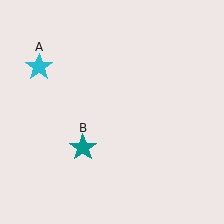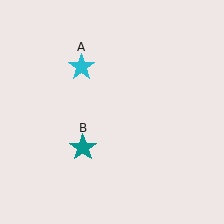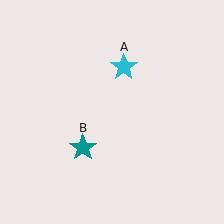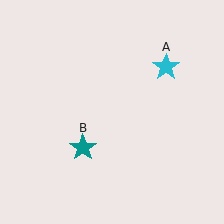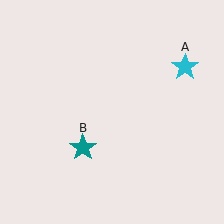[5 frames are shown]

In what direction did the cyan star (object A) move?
The cyan star (object A) moved right.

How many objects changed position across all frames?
1 object changed position: cyan star (object A).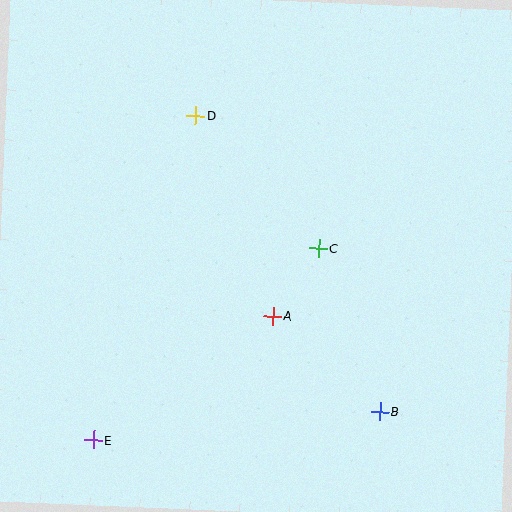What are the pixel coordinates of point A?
Point A is at (273, 316).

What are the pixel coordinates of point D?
Point D is at (195, 116).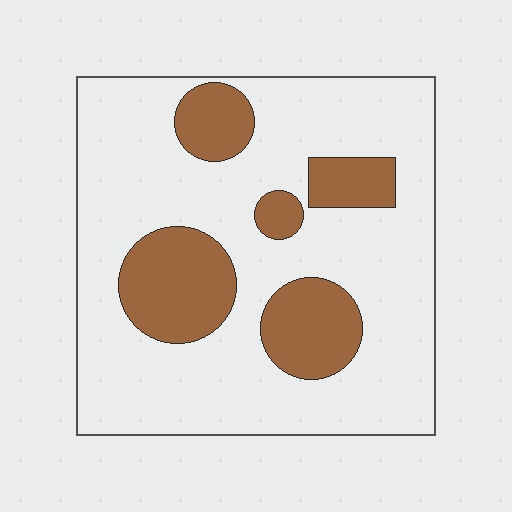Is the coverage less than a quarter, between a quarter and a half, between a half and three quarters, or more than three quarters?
Less than a quarter.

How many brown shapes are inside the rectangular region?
5.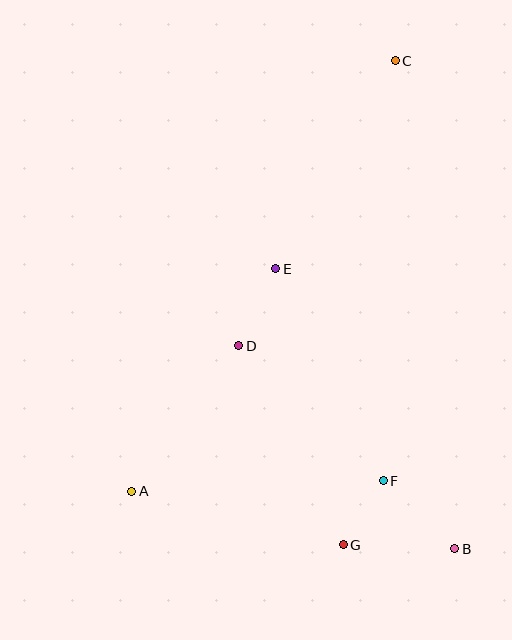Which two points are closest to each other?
Points F and G are closest to each other.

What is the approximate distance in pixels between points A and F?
The distance between A and F is approximately 251 pixels.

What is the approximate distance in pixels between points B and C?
The distance between B and C is approximately 492 pixels.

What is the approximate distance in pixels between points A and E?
The distance between A and E is approximately 265 pixels.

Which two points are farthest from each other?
Points A and C are farthest from each other.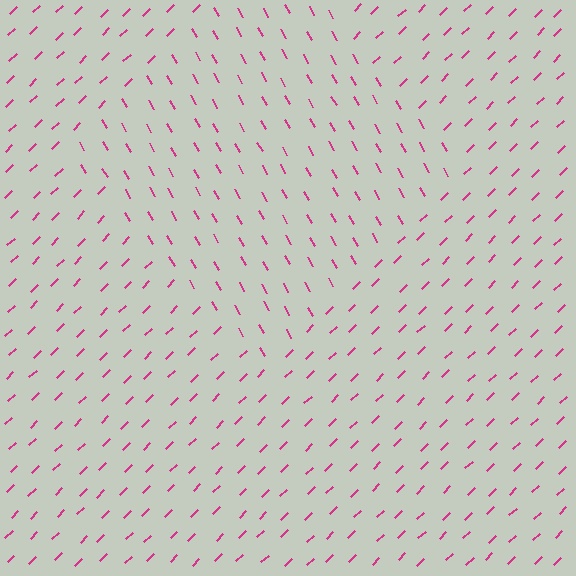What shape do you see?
I see a diamond.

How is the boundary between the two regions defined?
The boundary is defined purely by a change in line orientation (approximately 75 degrees difference). All lines are the same color and thickness.